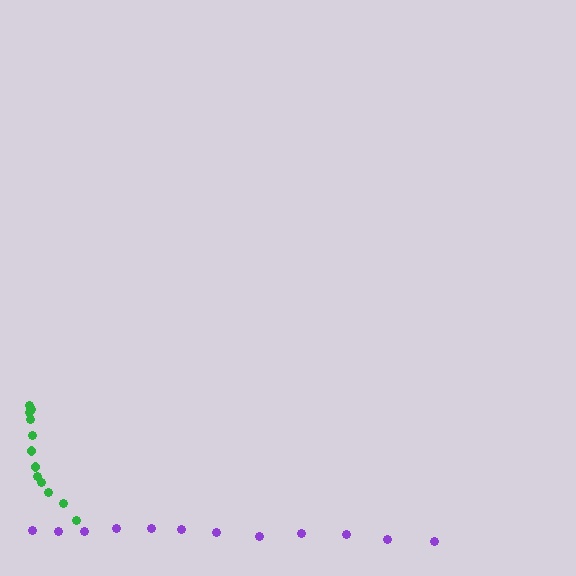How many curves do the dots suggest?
There are 2 distinct paths.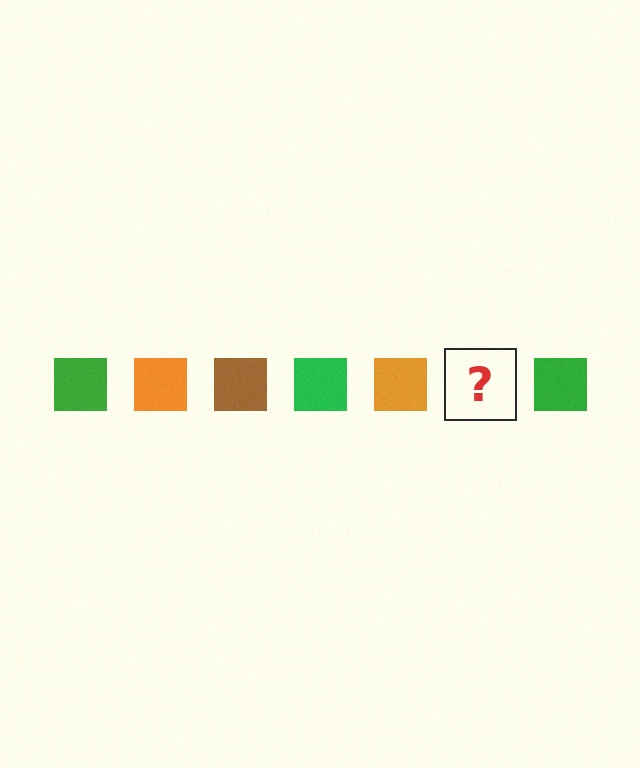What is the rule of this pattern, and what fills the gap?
The rule is that the pattern cycles through green, orange, brown squares. The gap should be filled with a brown square.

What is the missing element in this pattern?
The missing element is a brown square.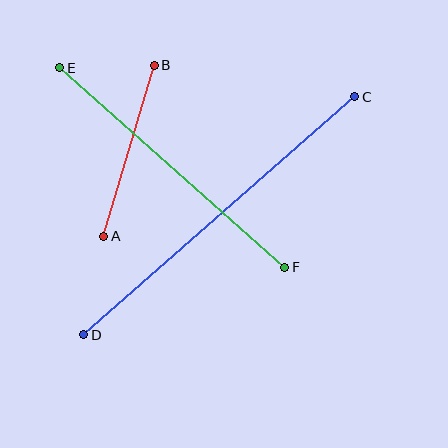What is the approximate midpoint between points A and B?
The midpoint is at approximately (129, 151) pixels.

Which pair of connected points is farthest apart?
Points C and D are farthest apart.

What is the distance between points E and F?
The distance is approximately 301 pixels.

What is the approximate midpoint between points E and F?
The midpoint is at approximately (172, 168) pixels.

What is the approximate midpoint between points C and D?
The midpoint is at approximately (219, 216) pixels.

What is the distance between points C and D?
The distance is approximately 361 pixels.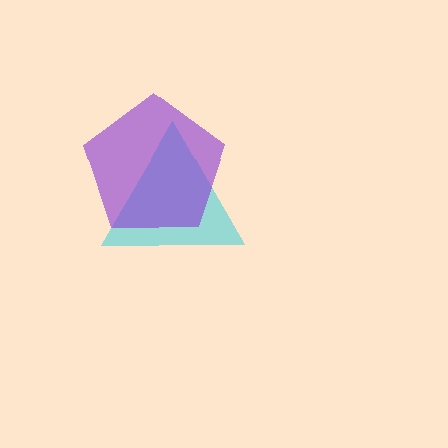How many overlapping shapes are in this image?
There are 2 overlapping shapes in the image.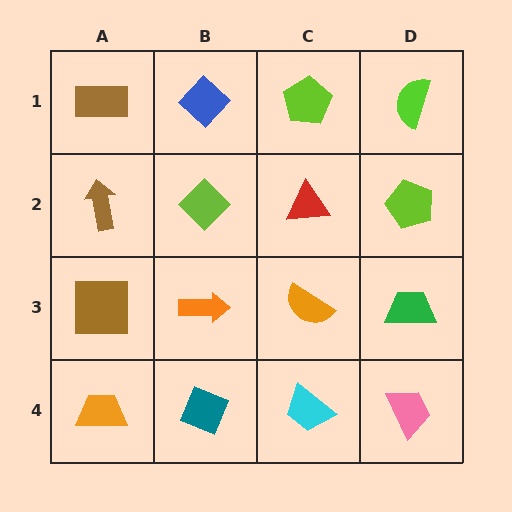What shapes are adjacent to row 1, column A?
A brown arrow (row 2, column A), a blue diamond (row 1, column B).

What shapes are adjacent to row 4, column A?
A brown square (row 3, column A), a teal diamond (row 4, column B).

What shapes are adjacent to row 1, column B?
A lime diamond (row 2, column B), a brown rectangle (row 1, column A), a lime pentagon (row 1, column C).